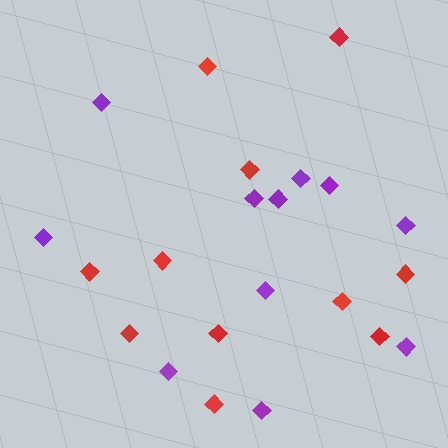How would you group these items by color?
There are 2 groups: one group of purple diamonds (11) and one group of red diamonds (11).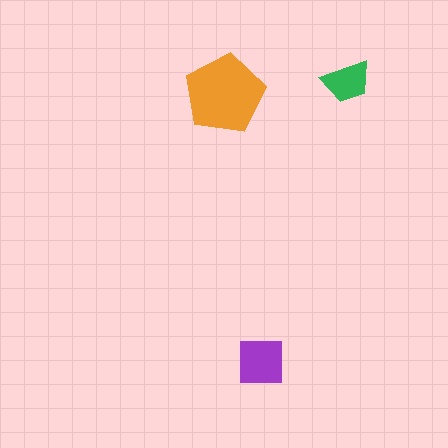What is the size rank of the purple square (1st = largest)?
2nd.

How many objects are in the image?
There are 3 objects in the image.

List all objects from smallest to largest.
The green trapezoid, the purple square, the orange pentagon.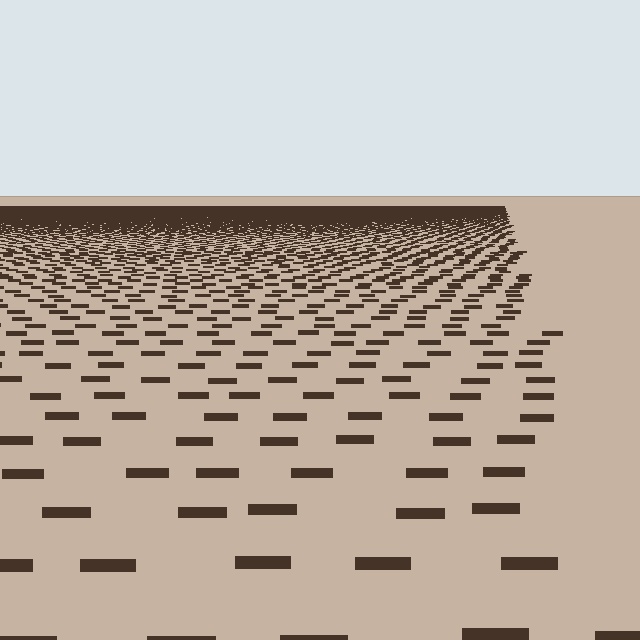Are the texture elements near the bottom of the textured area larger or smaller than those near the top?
Larger. Near the bottom, elements are closer to the viewer and appear at a bigger on-screen size.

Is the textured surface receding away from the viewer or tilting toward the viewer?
The surface is receding away from the viewer. Texture elements get smaller and denser toward the top.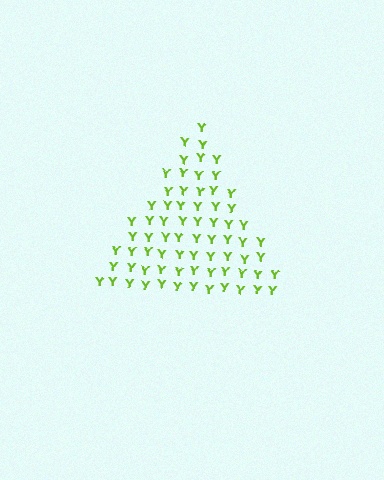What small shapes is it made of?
It is made of small letter Y's.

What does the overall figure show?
The overall figure shows a triangle.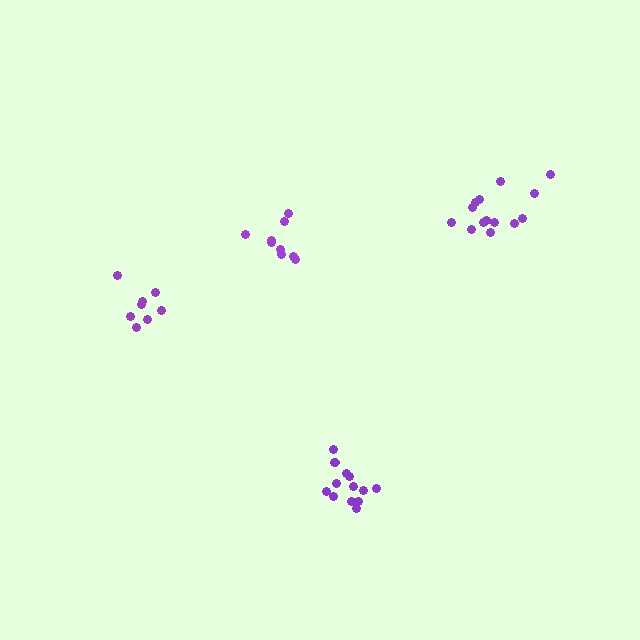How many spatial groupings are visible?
There are 4 spatial groupings.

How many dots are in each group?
Group 1: 9 dots, Group 2: 14 dots, Group 3: 14 dots, Group 4: 8 dots (45 total).